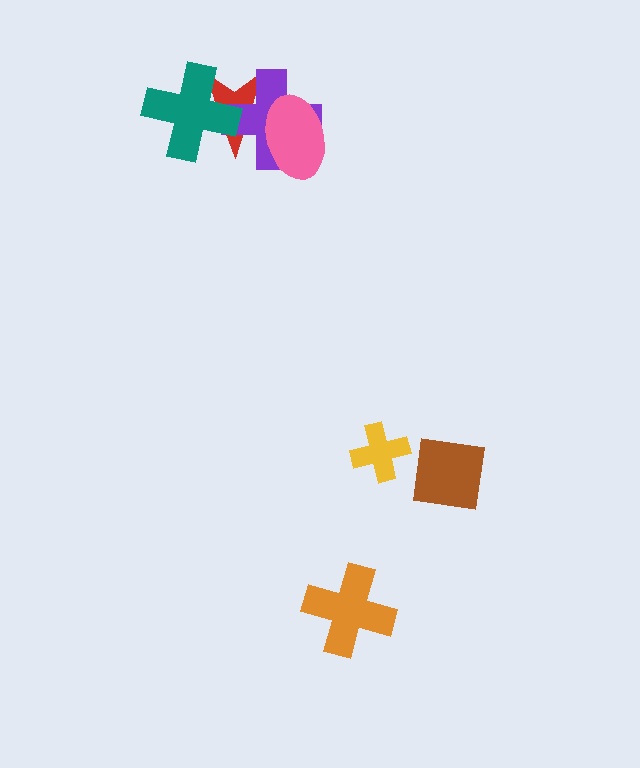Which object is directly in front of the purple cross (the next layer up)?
The pink ellipse is directly in front of the purple cross.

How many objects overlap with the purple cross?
3 objects overlap with the purple cross.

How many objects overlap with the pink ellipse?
2 objects overlap with the pink ellipse.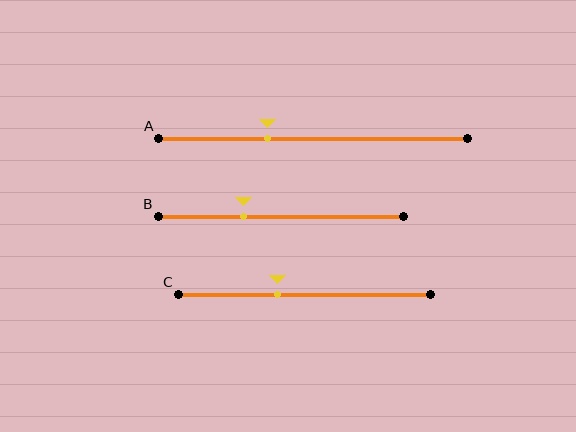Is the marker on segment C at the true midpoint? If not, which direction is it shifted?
No, the marker on segment C is shifted to the left by about 11% of the segment length.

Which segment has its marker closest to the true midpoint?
Segment C has its marker closest to the true midpoint.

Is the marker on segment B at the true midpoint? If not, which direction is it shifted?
No, the marker on segment B is shifted to the left by about 15% of the segment length.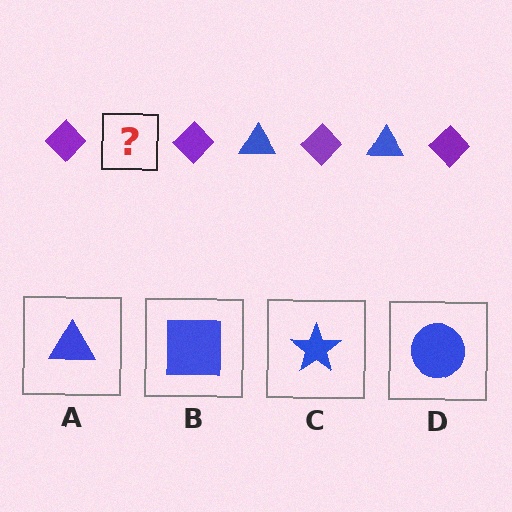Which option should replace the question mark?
Option A.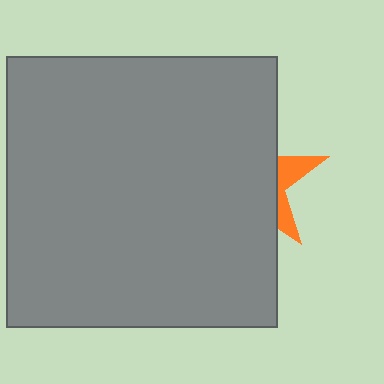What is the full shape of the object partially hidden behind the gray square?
The partially hidden object is an orange star.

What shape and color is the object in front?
The object in front is a gray square.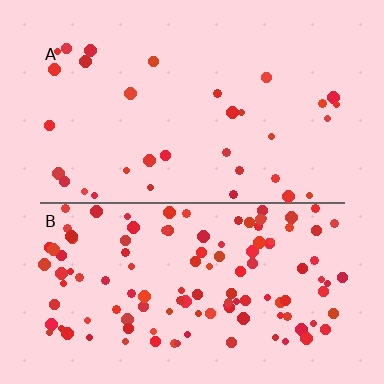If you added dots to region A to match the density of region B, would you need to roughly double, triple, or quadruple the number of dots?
Approximately quadruple.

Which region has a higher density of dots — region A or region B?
B (the bottom).